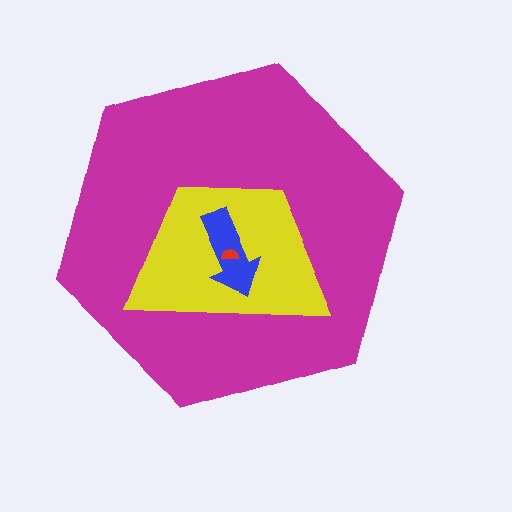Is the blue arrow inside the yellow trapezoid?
Yes.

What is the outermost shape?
The magenta hexagon.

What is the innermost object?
The red semicircle.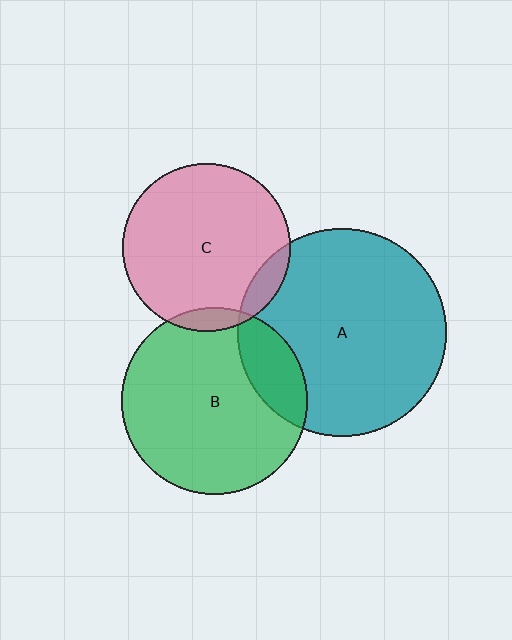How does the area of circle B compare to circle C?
Approximately 1.2 times.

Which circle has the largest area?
Circle A (teal).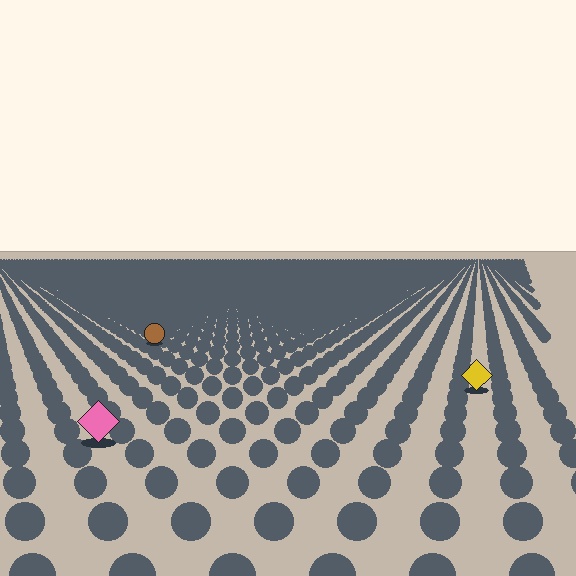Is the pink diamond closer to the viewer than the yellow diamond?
Yes. The pink diamond is closer — you can tell from the texture gradient: the ground texture is coarser near it.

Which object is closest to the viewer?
The pink diamond is closest. The texture marks near it are larger and more spread out.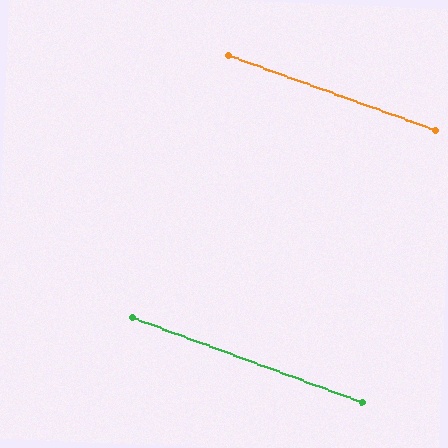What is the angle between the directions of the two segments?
Approximately 0 degrees.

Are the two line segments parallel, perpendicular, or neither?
Parallel — their directions differ by only 0.4°.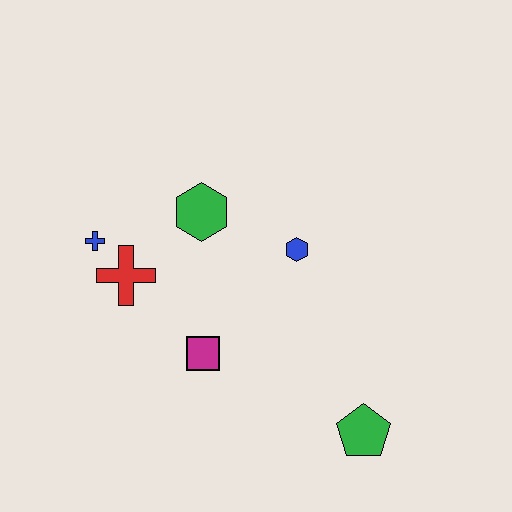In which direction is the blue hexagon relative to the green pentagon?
The blue hexagon is above the green pentagon.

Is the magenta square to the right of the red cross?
Yes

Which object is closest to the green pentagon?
The magenta square is closest to the green pentagon.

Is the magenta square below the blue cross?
Yes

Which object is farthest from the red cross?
The green pentagon is farthest from the red cross.